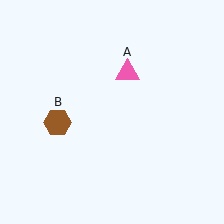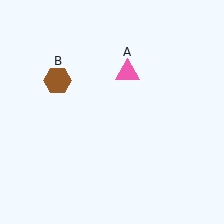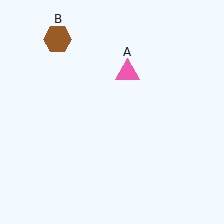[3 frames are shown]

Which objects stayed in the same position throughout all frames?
Pink triangle (object A) remained stationary.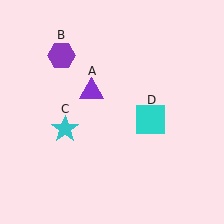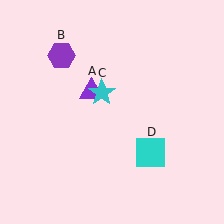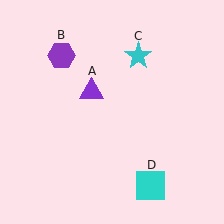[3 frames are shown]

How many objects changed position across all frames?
2 objects changed position: cyan star (object C), cyan square (object D).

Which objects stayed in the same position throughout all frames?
Purple triangle (object A) and purple hexagon (object B) remained stationary.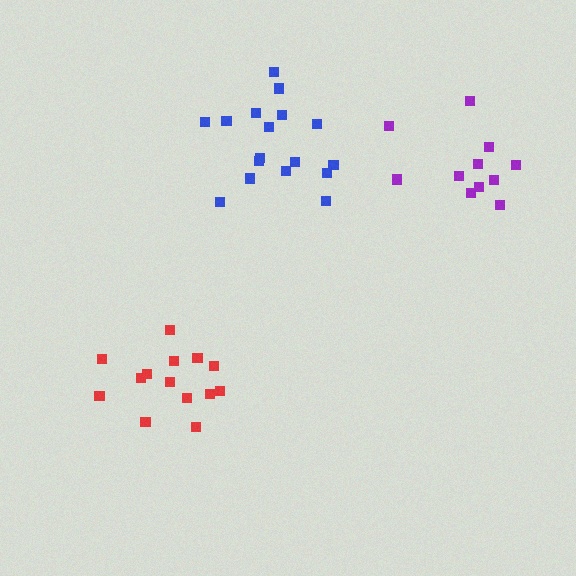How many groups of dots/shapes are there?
There are 3 groups.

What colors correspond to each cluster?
The clusters are colored: red, blue, purple.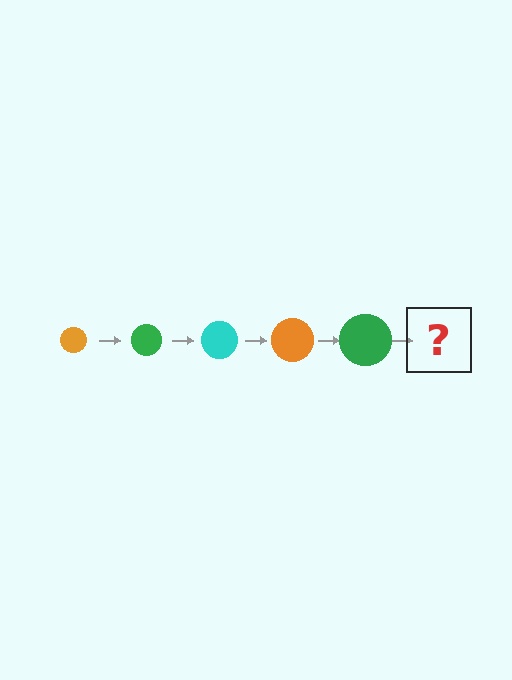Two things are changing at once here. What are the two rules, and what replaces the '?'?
The two rules are that the circle grows larger each step and the color cycles through orange, green, and cyan. The '?' should be a cyan circle, larger than the previous one.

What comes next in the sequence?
The next element should be a cyan circle, larger than the previous one.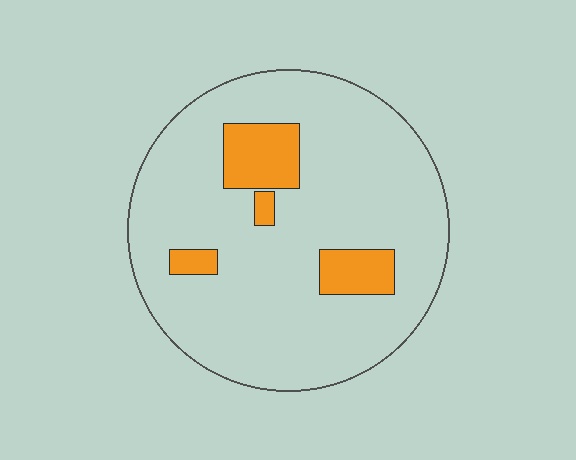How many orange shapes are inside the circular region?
4.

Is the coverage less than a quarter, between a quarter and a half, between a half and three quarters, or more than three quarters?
Less than a quarter.